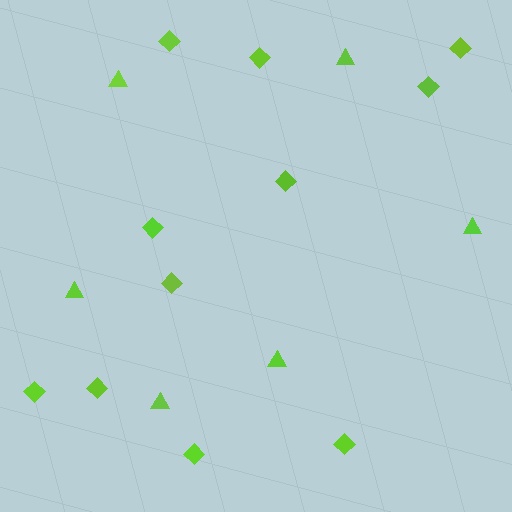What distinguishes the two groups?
There are 2 groups: one group of triangles (6) and one group of diamonds (11).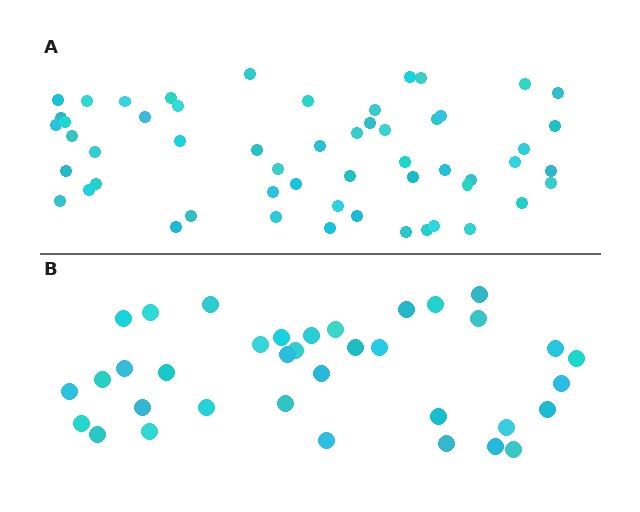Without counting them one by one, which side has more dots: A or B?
Region A (the top region) has more dots.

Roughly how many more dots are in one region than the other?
Region A has approximately 20 more dots than region B.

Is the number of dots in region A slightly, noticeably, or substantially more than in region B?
Region A has substantially more. The ratio is roughly 1.5 to 1.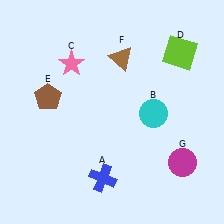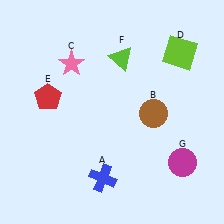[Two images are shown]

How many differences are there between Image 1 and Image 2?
There are 3 differences between the two images.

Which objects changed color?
B changed from cyan to brown. E changed from brown to red. F changed from brown to lime.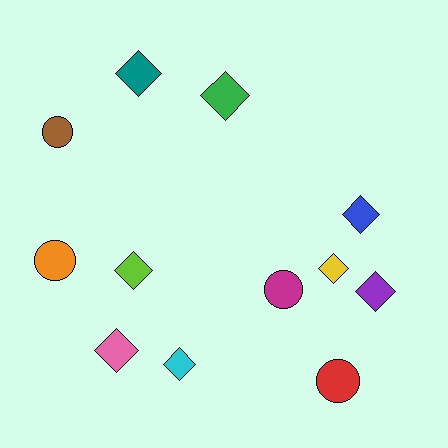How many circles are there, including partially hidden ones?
There are 4 circles.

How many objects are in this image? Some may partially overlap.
There are 12 objects.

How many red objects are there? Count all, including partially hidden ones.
There is 1 red object.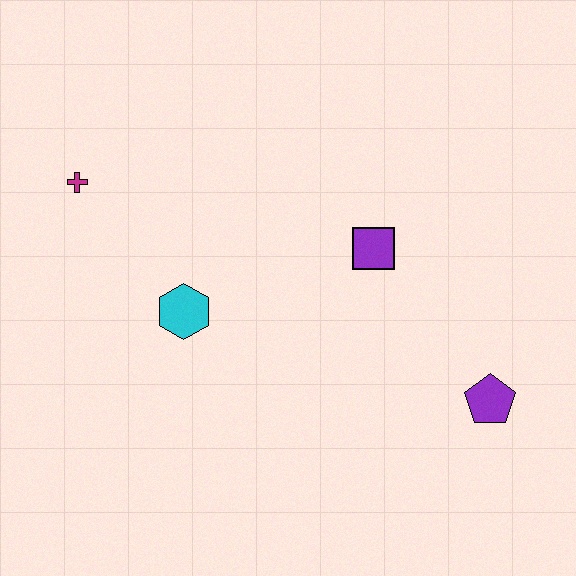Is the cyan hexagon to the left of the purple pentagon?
Yes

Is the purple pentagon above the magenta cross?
No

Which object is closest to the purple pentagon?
The purple square is closest to the purple pentagon.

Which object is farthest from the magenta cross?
The purple pentagon is farthest from the magenta cross.